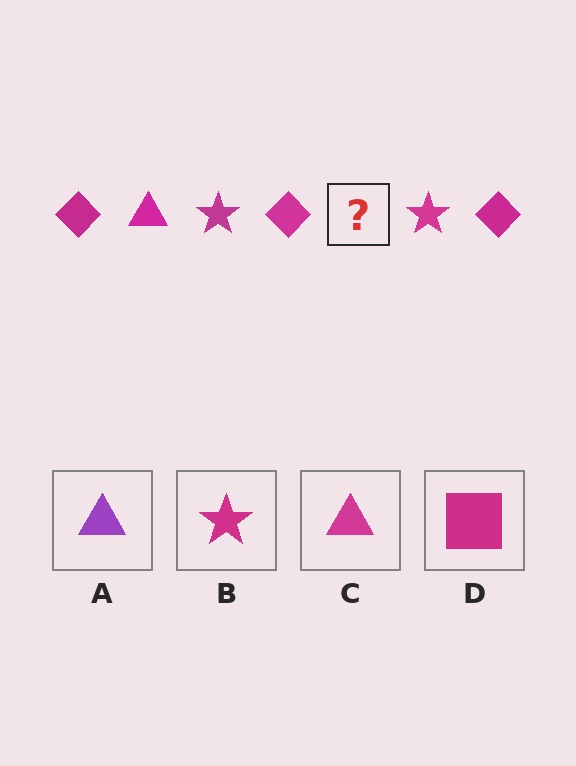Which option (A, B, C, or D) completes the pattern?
C.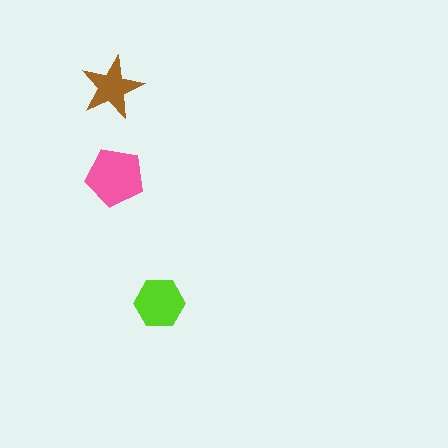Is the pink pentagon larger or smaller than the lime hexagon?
Larger.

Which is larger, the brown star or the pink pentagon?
The pink pentagon.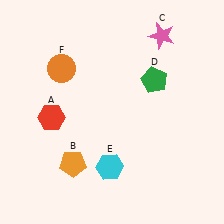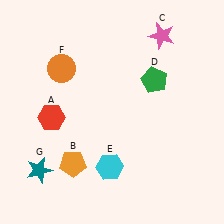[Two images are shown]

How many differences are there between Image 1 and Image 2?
There is 1 difference between the two images.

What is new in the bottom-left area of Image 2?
A teal star (G) was added in the bottom-left area of Image 2.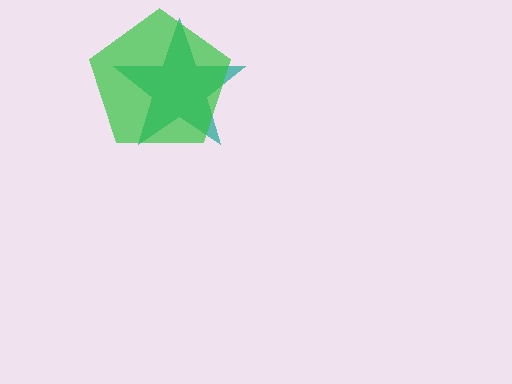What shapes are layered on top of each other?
The layered shapes are: a teal star, a green pentagon.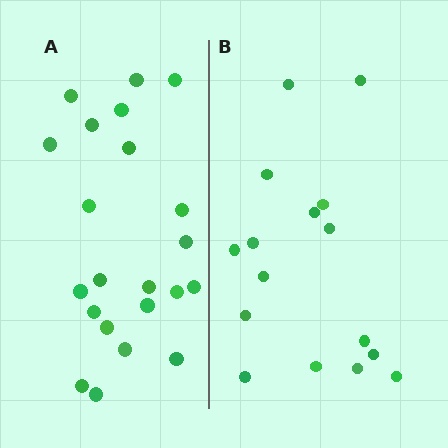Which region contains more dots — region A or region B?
Region A (the left region) has more dots.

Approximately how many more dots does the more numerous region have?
Region A has about 6 more dots than region B.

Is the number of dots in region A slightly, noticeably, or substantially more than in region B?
Region A has noticeably more, but not dramatically so. The ratio is roughly 1.4 to 1.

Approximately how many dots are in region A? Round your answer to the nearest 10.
About 20 dots. (The exact count is 22, which rounds to 20.)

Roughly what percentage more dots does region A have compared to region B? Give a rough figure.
About 40% more.